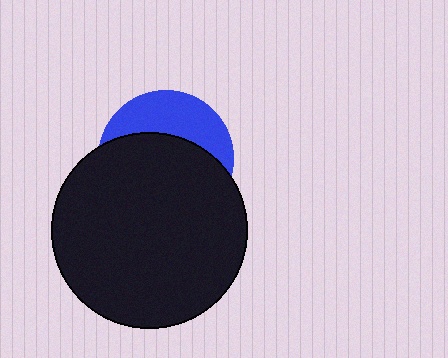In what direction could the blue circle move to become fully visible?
The blue circle could move up. That would shift it out from behind the black circle entirely.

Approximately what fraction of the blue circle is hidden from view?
Roughly 65% of the blue circle is hidden behind the black circle.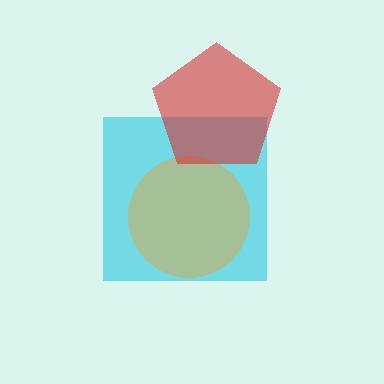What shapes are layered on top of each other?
The layered shapes are: a cyan square, an orange circle, a red pentagon.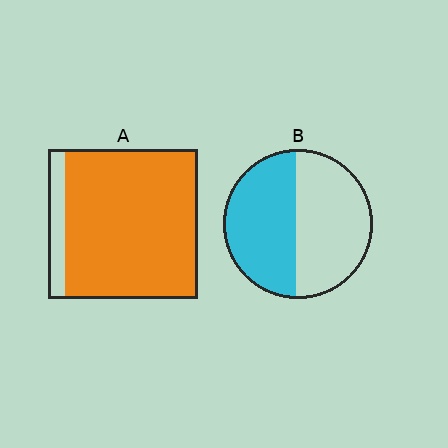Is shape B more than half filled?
Roughly half.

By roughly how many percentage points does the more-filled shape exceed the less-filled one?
By roughly 40 percentage points (A over B).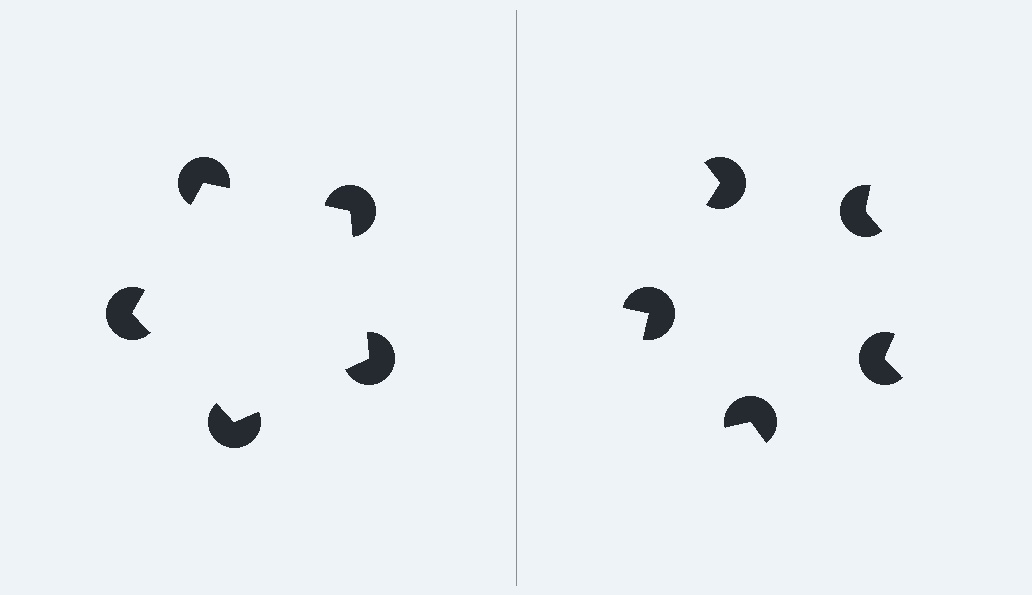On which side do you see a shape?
An illusory pentagon appears on the left side. On the right side the wedge cuts are rotated, so no coherent shape forms.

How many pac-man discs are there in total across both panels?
10 — 5 on each side.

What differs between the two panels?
The pac-man discs are positioned identically on both sides; only the wedge orientations differ. On the left they align to a pentagon; on the right they are misaligned.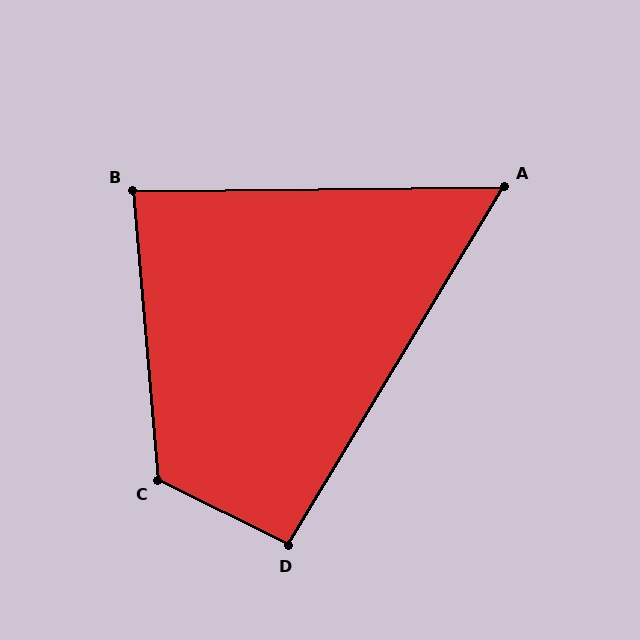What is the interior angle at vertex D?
Approximately 94 degrees (approximately right).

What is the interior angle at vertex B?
Approximately 86 degrees (approximately right).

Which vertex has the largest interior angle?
C, at approximately 122 degrees.